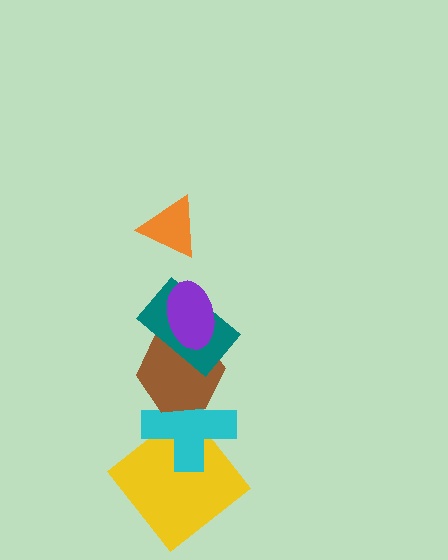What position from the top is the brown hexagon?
The brown hexagon is 4th from the top.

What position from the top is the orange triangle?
The orange triangle is 1st from the top.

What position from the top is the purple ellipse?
The purple ellipse is 2nd from the top.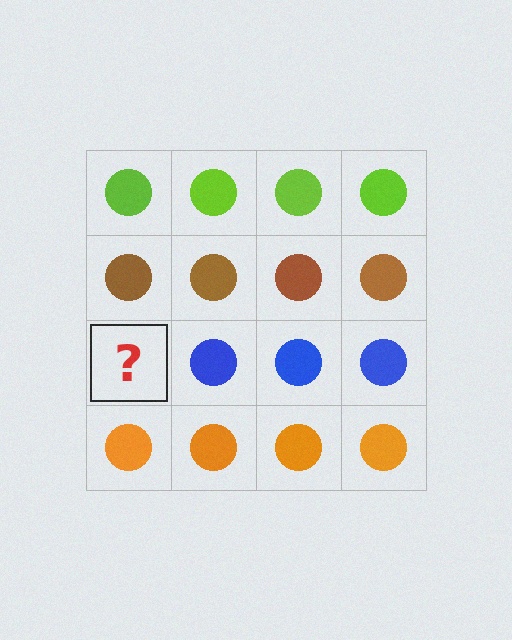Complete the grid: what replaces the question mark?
The question mark should be replaced with a blue circle.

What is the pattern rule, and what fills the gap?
The rule is that each row has a consistent color. The gap should be filled with a blue circle.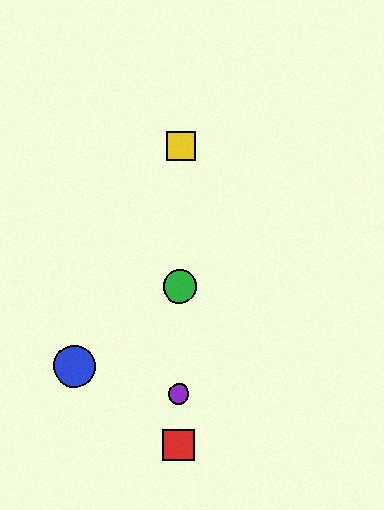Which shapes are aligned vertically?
The red square, the green circle, the yellow square, the purple circle are aligned vertically.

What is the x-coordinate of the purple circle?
The purple circle is at x≈179.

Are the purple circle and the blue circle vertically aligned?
No, the purple circle is at x≈179 and the blue circle is at x≈74.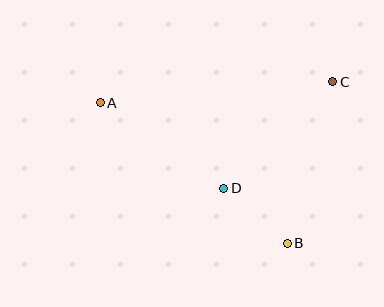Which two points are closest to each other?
Points B and D are closest to each other.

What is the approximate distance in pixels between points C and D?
The distance between C and D is approximately 152 pixels.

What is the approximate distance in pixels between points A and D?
The distance between A and D is approximately 150 pixels.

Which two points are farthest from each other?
Points A and B are farthest from each other.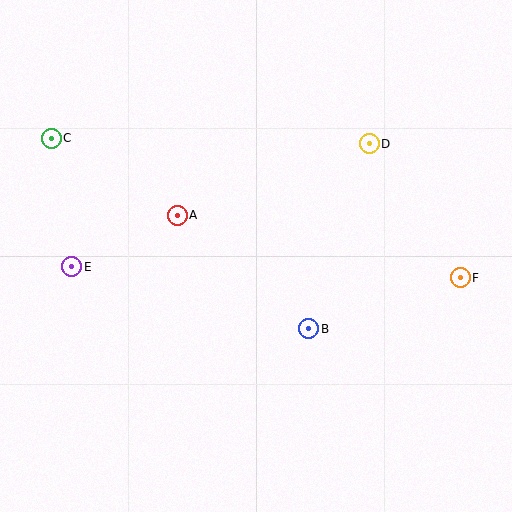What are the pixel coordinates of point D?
Point D is at (369, 144).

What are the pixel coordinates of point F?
Point F is at (460, 278).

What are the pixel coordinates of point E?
Point E is at (72, 267).